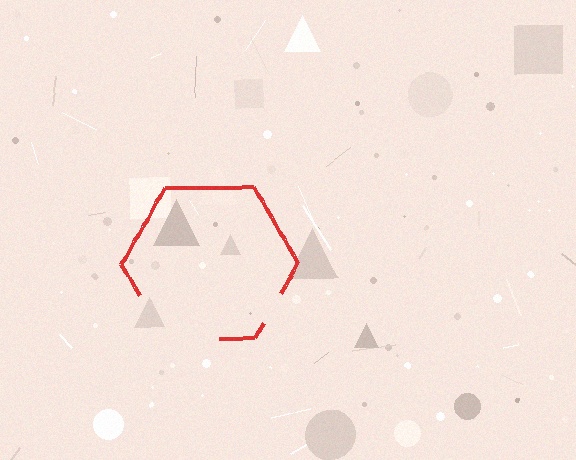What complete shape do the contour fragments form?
The contour fragments form a hexagon.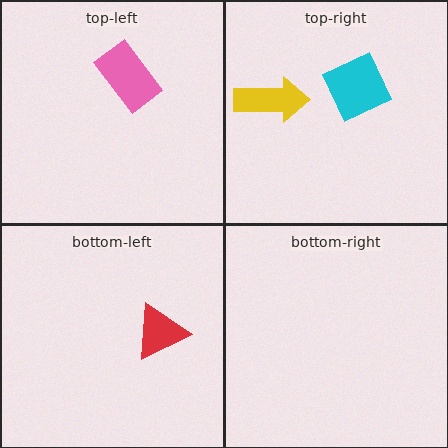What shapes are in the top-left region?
The pink rectangle.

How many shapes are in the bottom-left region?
1.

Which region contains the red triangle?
The bottom-left region.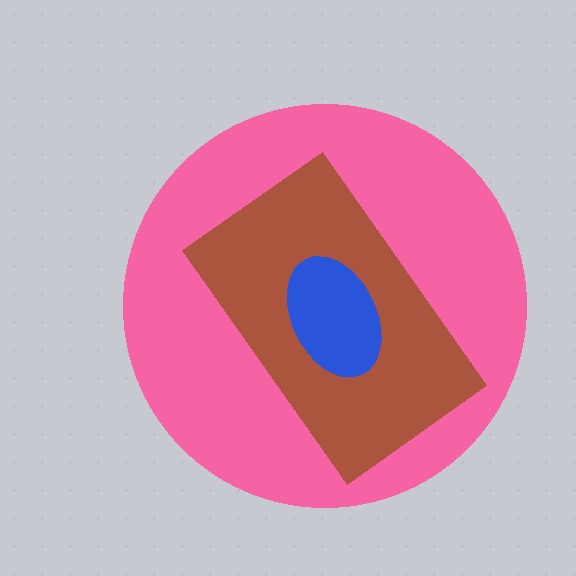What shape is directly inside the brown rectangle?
The blue ellipse.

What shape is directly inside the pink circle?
The brown rectangle.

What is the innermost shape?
The blue ellipse.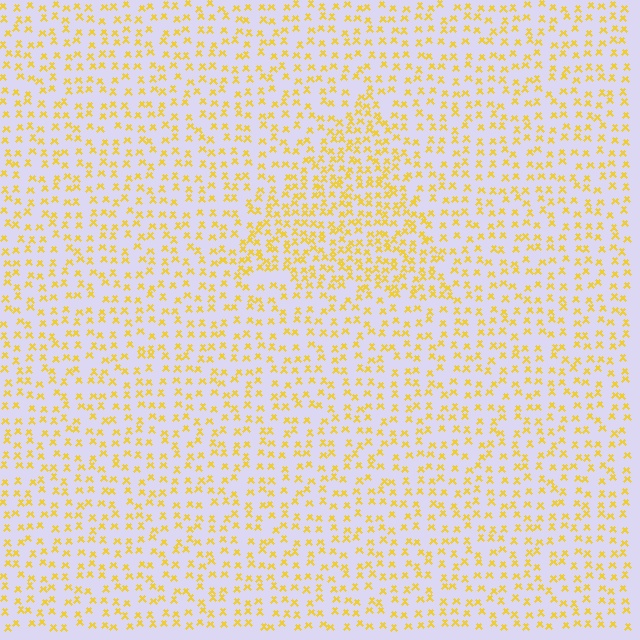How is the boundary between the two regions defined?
The boundary is defined by a change in element density (approximately 1.8x ratio). All elements are the same color, size, and shape.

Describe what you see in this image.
The image contains small yellow elements arranged at two different densities. A triangle-shaped region is visible where the elements are more densely packed than the surrounding area.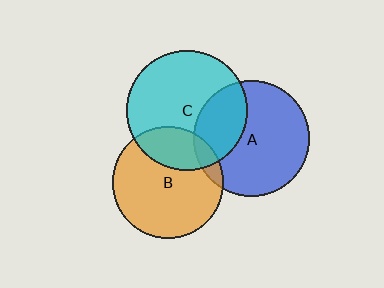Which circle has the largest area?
Circle C (cyan).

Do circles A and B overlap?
Yes.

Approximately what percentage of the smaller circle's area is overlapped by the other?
Approximately 10%.